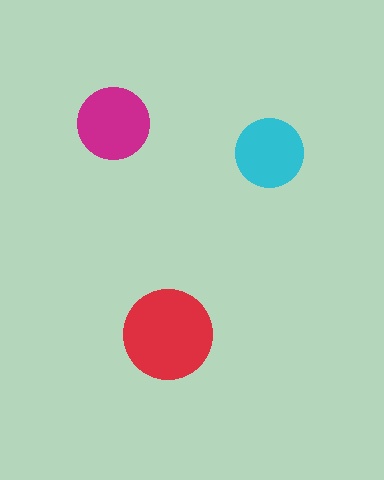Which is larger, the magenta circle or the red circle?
The red one.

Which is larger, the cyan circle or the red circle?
The red one.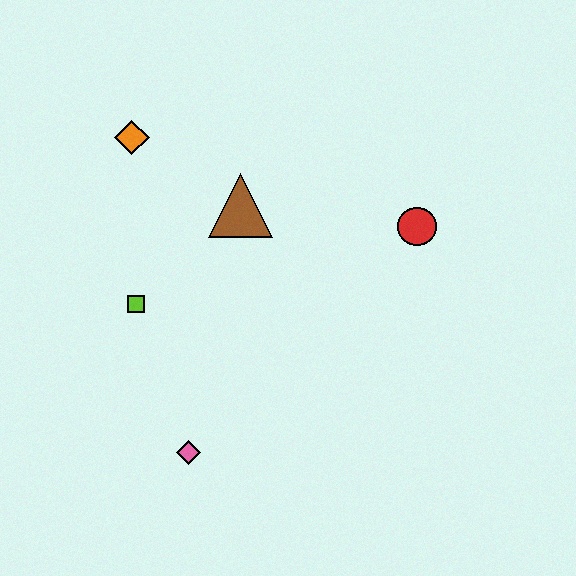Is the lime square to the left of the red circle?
Yes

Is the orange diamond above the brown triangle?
Yes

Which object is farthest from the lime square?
The red circle is farthest from the lime square.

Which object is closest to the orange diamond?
The brown triangle is closest to the orange diamond.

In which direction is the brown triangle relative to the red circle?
The brown triangle is to the left of the red circle.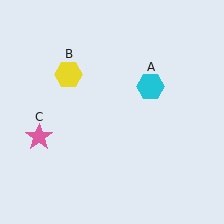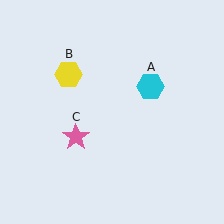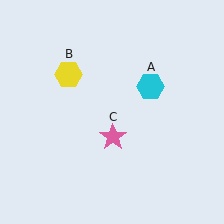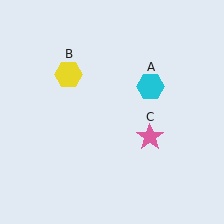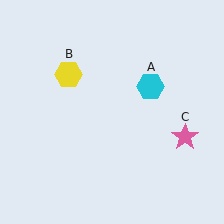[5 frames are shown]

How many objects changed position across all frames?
1 object changed position: pink star (object C).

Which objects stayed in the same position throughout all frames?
Cyan hexagon (object A) and yellow hexagon (object B) remained stationary.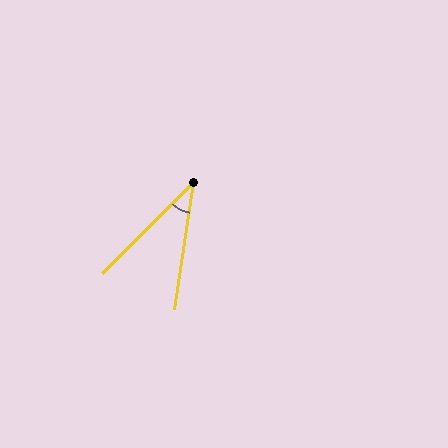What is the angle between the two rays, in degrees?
Approximately 37 degrees.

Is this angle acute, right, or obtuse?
It is acute.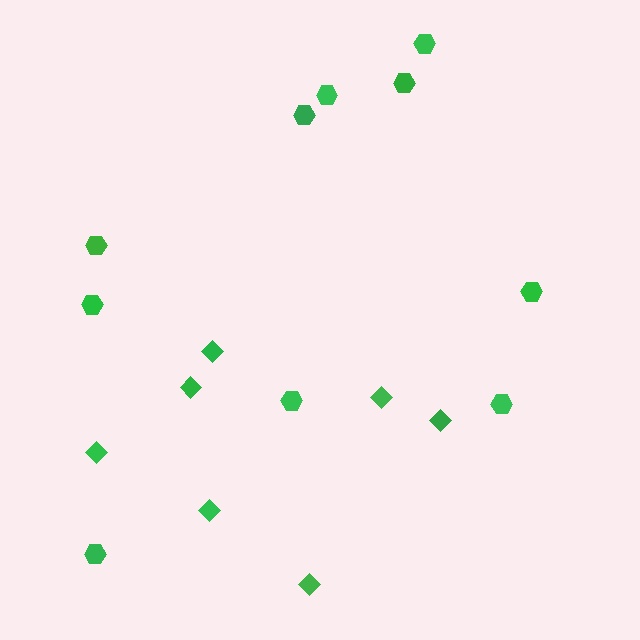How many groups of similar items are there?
There are 2 groups: one group of hexagons (10) and one group of diamonds (7).